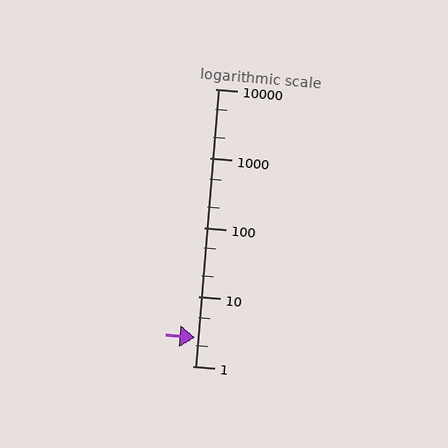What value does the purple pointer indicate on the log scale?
The pointer indicates approximately 2.6.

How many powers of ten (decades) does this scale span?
The scale spans 4 decades, from 1 to 10000.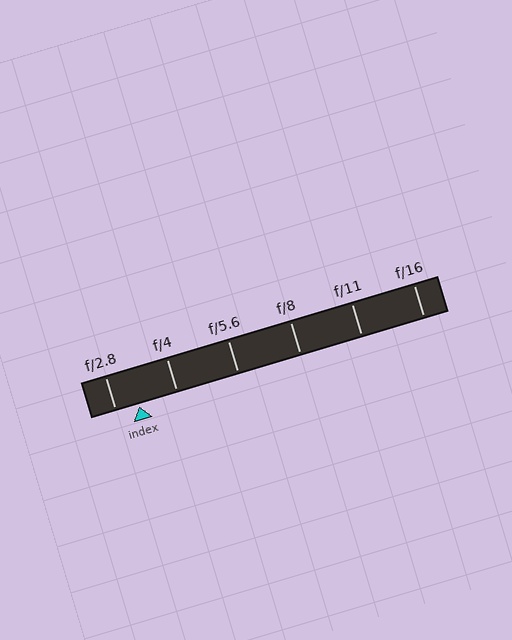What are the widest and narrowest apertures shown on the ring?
The widest aperture shown is f/2.8 and the narrowest is f/16.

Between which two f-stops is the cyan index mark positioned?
The index mark is between f/2.8 and f/4.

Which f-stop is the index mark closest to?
The index mark is closest to f/2.8.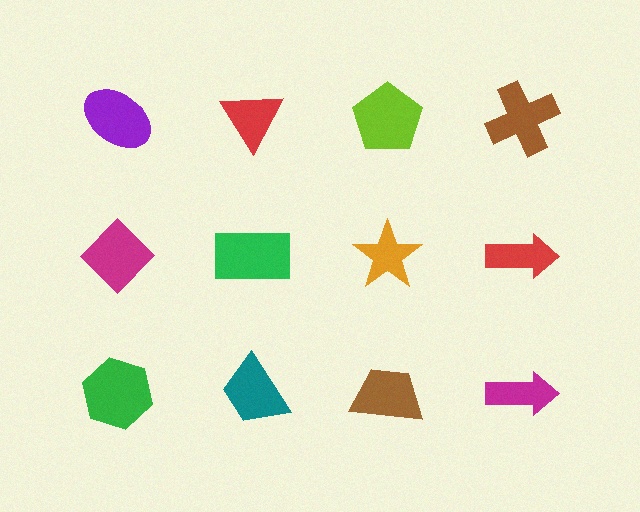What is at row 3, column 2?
A teal trapezoid.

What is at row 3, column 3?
A brown trapezoid.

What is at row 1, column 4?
A brown cross.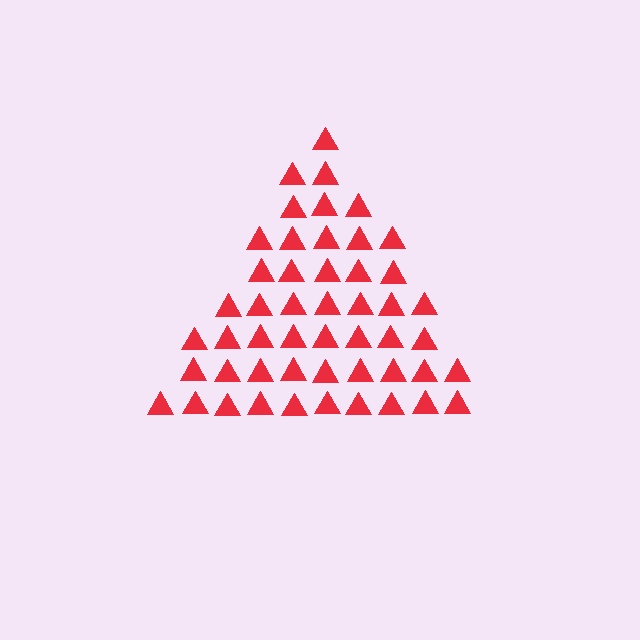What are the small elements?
The small elements are triangles.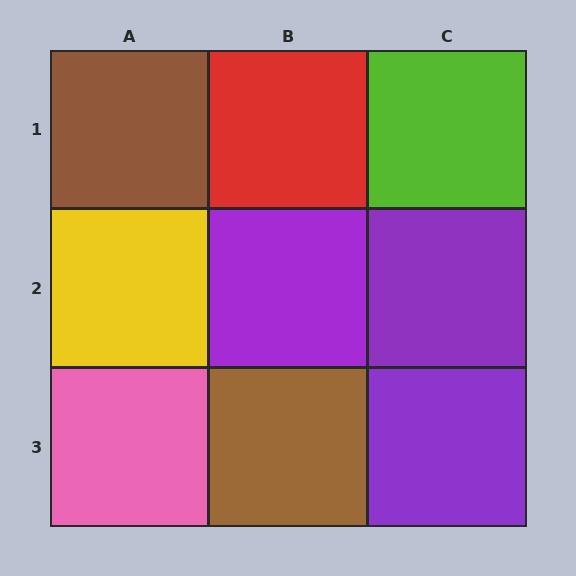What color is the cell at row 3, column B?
Brown.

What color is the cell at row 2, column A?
Yellow.